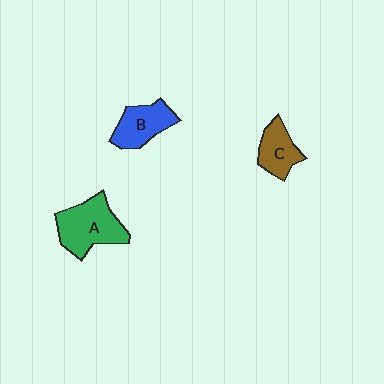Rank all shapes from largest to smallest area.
From largest to smallest: A (green), B (blue), C (brown).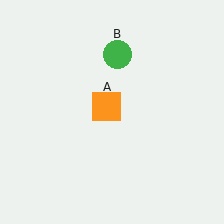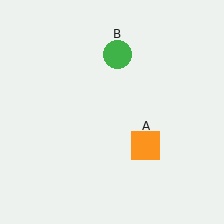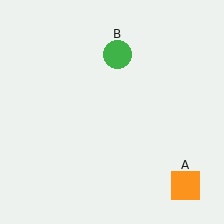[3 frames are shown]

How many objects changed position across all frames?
1 object changed position: orange square (object A).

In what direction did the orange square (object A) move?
The orange square (object A) moved down and to the right.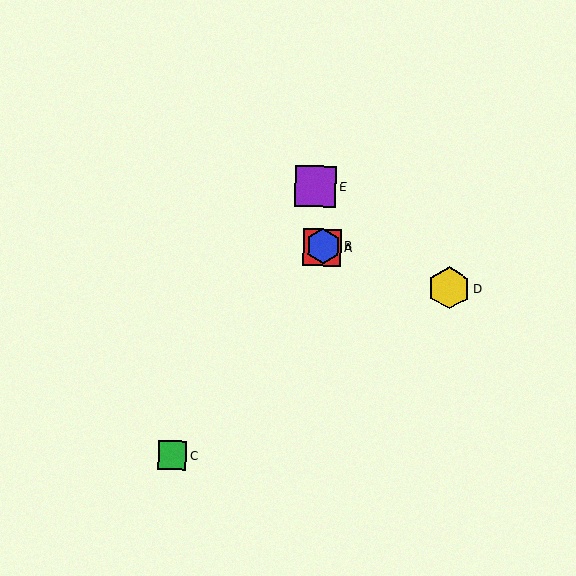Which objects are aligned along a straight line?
Objects A, B, C are aligned along a straight line.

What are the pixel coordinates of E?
Object E is at (316, 187).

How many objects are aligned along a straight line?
3 objects (A, B, C) are aligned along a straight line.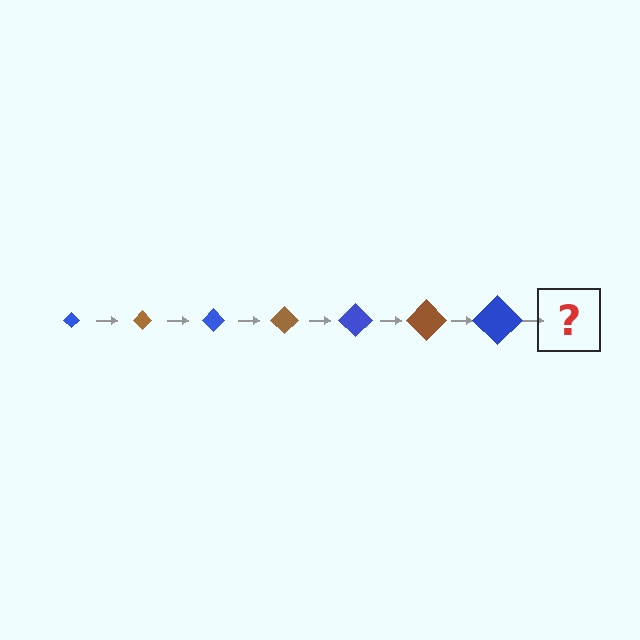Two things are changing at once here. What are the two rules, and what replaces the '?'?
The two rules are that the diamond grows larger each step and the color cycles through blue and brown. The '?' should be a brown diamond, larger than the previous one.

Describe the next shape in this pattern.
It should be a brown diamond, larger than the previous one.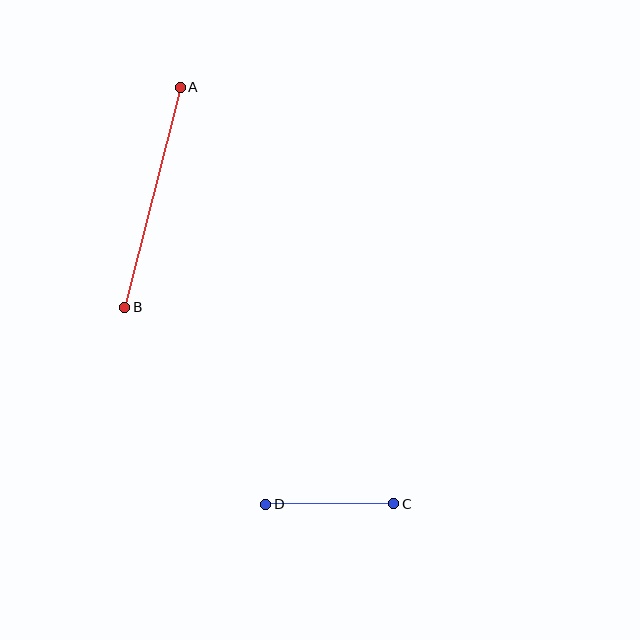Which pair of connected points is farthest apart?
Points A and B are farthest apart.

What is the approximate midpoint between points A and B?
The midpoint is at approximately (153, 197) pixels.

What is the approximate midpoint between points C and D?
The midpoint is at approximately (330, 504) pixels.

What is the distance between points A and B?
The distance is approximately 227 pixels.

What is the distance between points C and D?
The distance is approximately 128 pixels.